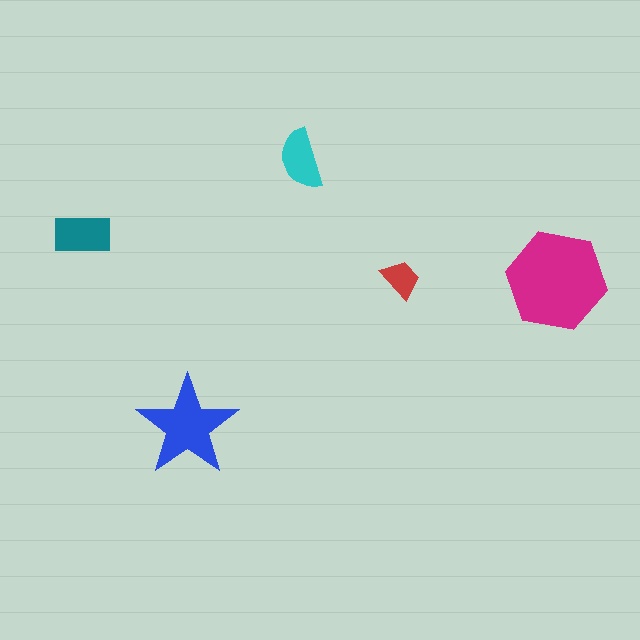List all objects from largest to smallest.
The magenta hexagon, the blue star, the teal rectangle, the cyan semicircle, the red trapezoid.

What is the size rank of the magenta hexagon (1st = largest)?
1st.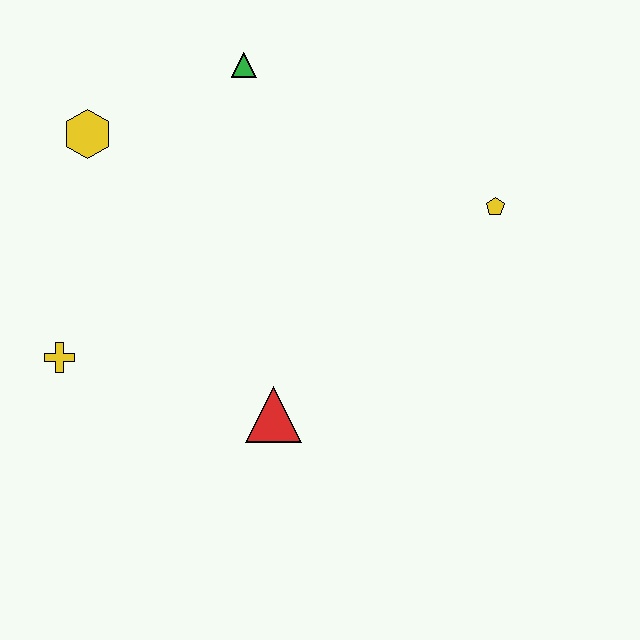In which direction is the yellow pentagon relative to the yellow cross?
The yellow pentagon is to the right of the yellow cross.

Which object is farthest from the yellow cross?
The yellow pentagon is farthest from the yellow cross.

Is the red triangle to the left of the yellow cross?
No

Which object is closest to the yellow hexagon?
The green triangle is closest to the yellow hexagon.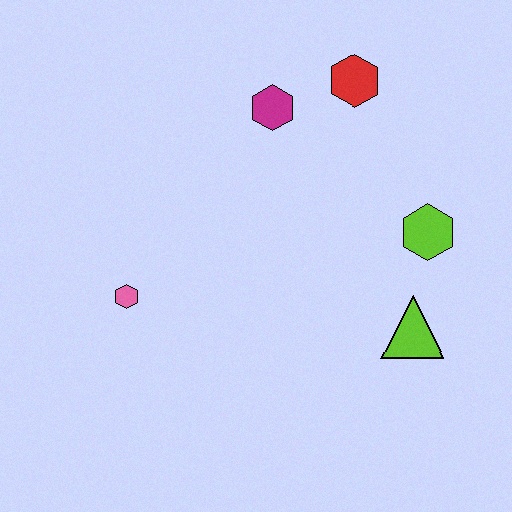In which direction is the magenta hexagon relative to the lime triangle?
The magenta hexagon is above the lime triangle.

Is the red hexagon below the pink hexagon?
No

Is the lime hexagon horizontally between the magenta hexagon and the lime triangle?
No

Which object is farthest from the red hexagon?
The pink hexagon is farthest from the red hexagon.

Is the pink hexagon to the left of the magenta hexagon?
Yes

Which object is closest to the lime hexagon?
The lime triangle is closest to the lime hexagon.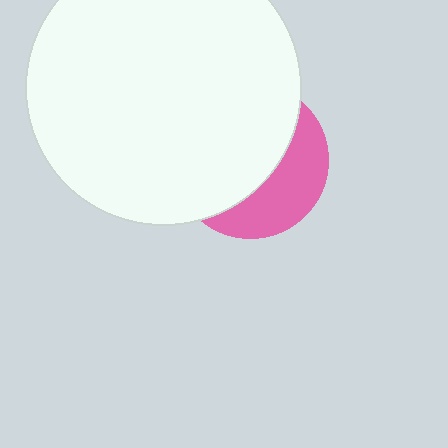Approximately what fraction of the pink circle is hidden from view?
Roughly 64% of the pink circle is hidden behind the white circle.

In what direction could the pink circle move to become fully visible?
The pink circle could move toward the lower-right. That would shift it out from behind the white circle entirely.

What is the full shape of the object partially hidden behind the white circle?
The partially hidden object is a pink circle.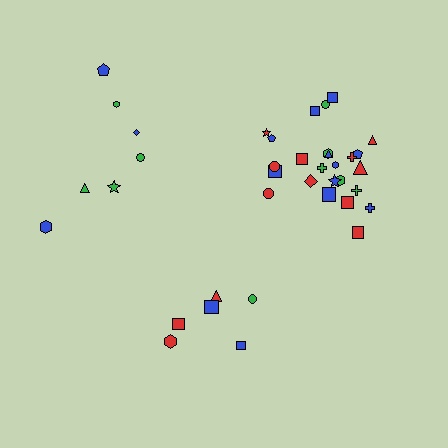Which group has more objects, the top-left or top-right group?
The top-right group.